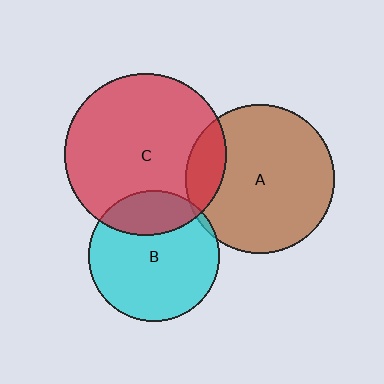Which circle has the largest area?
Circle C (red).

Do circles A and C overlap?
Yes.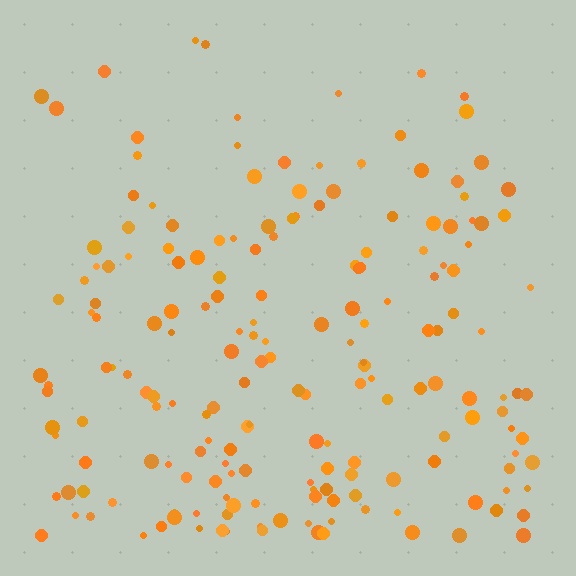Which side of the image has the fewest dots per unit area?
The top.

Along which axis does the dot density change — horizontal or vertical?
Vertical.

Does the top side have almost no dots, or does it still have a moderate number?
Still a moderate number, just noticeably fewer than the bottom.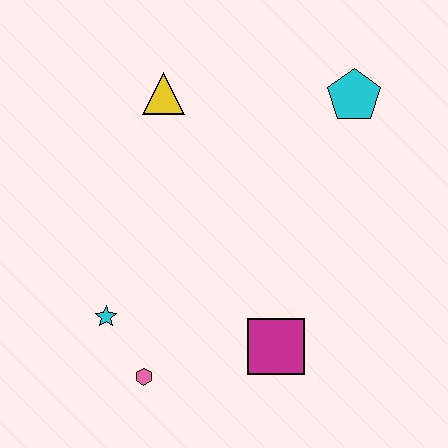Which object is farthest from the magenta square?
The yellow triangle is farthest from the magenta square.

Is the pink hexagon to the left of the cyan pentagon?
Yes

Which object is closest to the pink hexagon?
The cyan star is closest to the pink hexagon.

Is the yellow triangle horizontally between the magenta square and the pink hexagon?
Yes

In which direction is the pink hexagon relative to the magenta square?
The pink hexagon is to the left of the magenta square.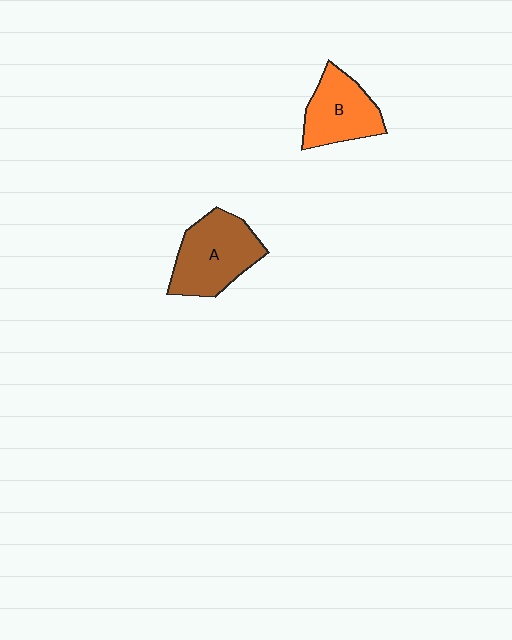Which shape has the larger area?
Shape A (brown).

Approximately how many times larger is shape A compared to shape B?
Approximately 1.2 times.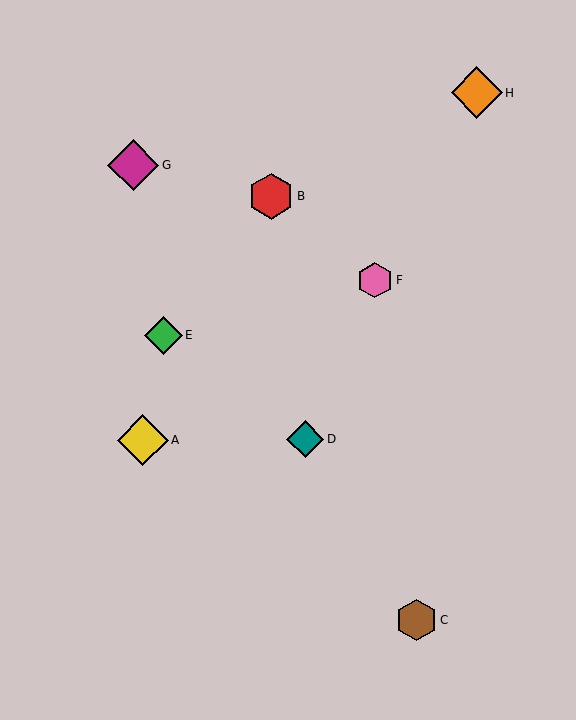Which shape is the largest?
The orange diamond (labeled H) is the largest.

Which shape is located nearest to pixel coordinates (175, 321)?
The green diamond (labeled E) at (163, 335) is nearest to that location.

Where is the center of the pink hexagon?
The center of the pink hexagon is at (375, 280).